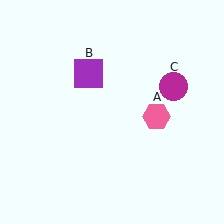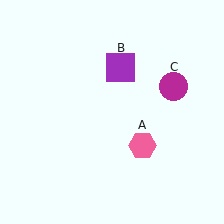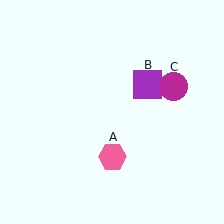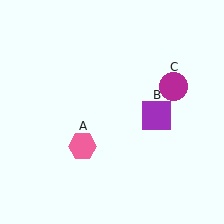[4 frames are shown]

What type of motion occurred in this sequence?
The pink hexagon (object A), purple square (object B) rotated clockwise around the center of the scene.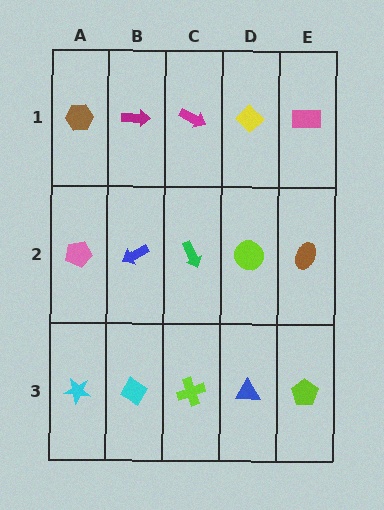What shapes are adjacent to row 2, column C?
A magenta arrow (row 1, column C), a lime cross (row 3, column C), a blue arrow (row 2, column B), a lime circle (row 2, column D).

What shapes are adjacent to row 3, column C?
A green arrow (row 2, column C), a cyan diamond (row 3, column B), a blue triangle (row 3, column D).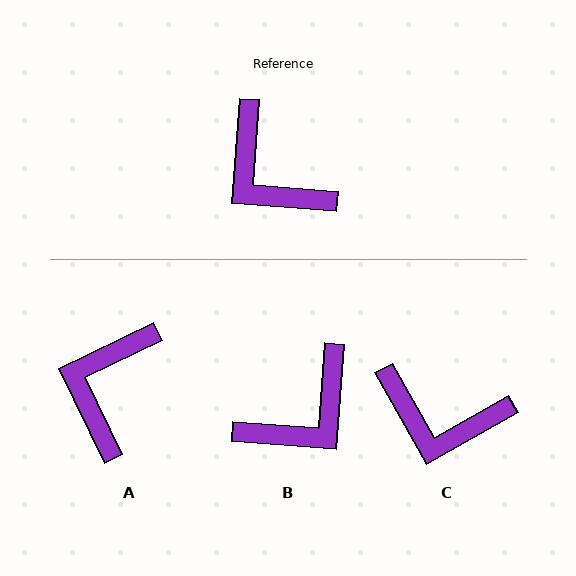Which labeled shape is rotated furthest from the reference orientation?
B, about 90 degrees away.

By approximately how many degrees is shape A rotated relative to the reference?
Approximately 60 degrees clockwise.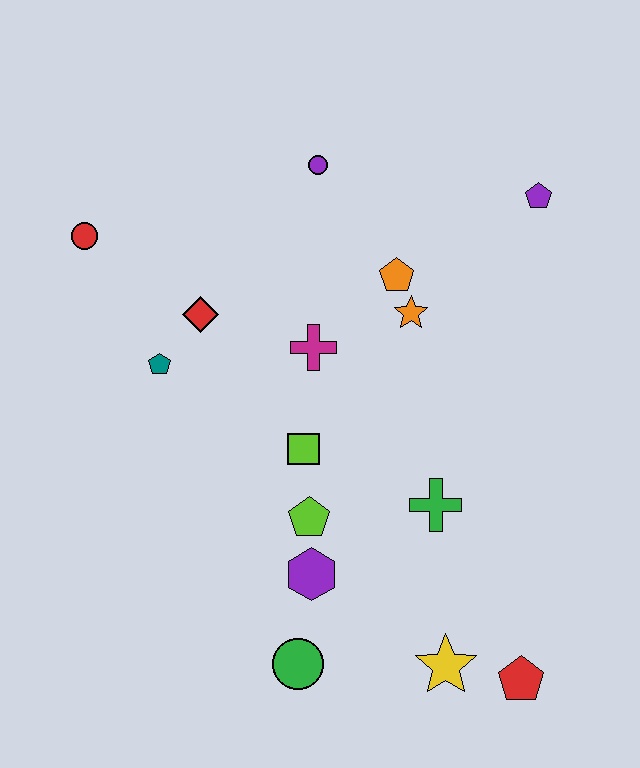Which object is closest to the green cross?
The lime pentagon is closest to the green cross.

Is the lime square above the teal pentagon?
No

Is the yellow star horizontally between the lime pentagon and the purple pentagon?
Yes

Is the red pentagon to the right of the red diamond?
Yes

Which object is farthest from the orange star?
The red pentagon is farthest from the orange star.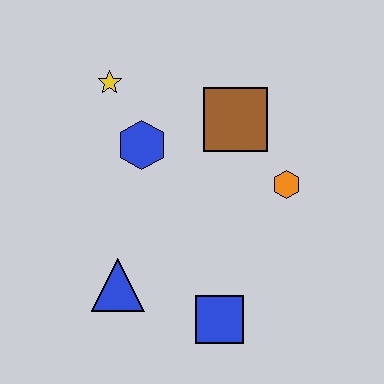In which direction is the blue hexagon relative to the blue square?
The blue hexagon is above the blue square.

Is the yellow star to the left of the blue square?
Yes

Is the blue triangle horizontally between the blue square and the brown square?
No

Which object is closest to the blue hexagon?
The yellow star is closest to the blue hexagon.